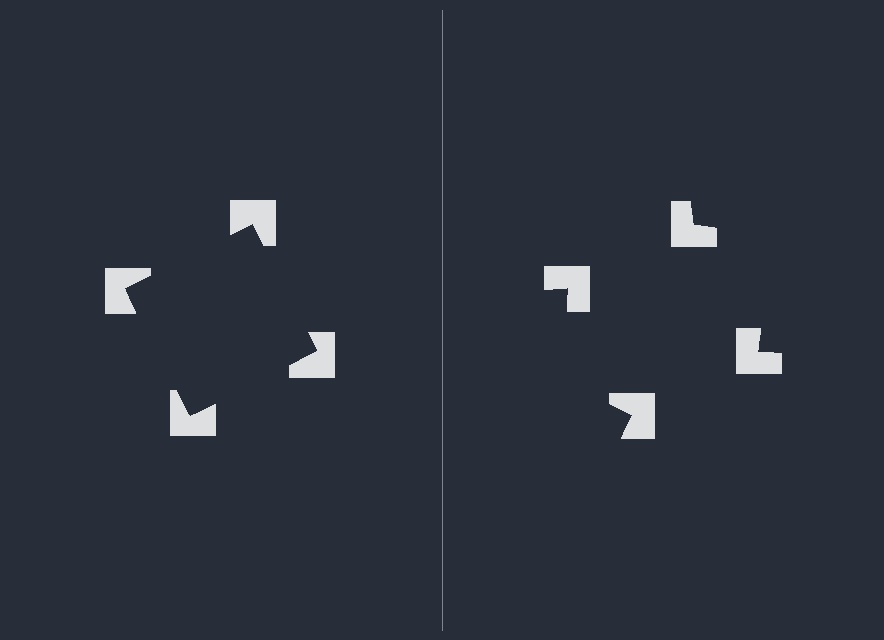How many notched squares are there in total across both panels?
8 — 4 on each side.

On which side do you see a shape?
An illusory square appears on the left side. On the right side the wedge cuts are rotated, so no coherent shape forms.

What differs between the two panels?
The notched squares are positioned identically on both sides; only the wedge orientations differ. On the left they align to a square; on the right they are misaligned.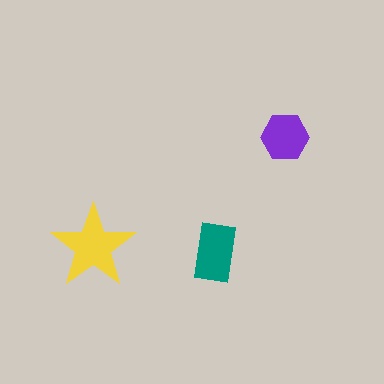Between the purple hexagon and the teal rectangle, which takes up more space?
The teal rectangle.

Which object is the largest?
The yellow star.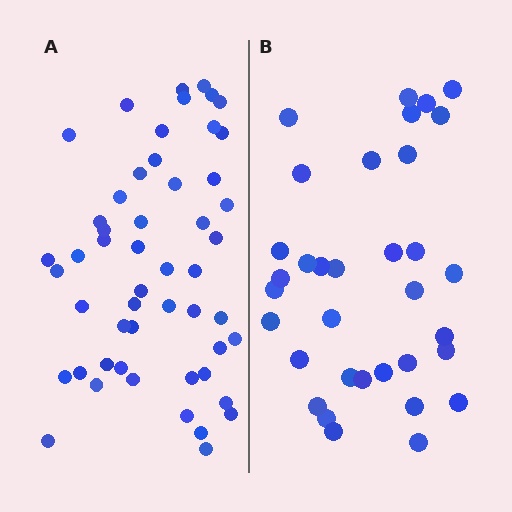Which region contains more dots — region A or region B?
Region A (the left region) has more dots.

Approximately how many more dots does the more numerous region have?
Region A has approximately 20 more dots than region B.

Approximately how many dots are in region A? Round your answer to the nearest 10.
About 50 dots. (The exact count is 52, which rounds to 50.)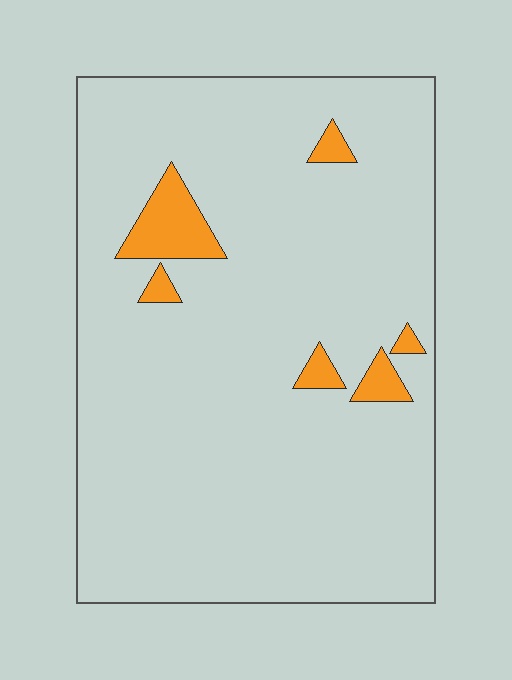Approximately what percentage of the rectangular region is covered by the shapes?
Approximately 5%.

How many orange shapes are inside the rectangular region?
6.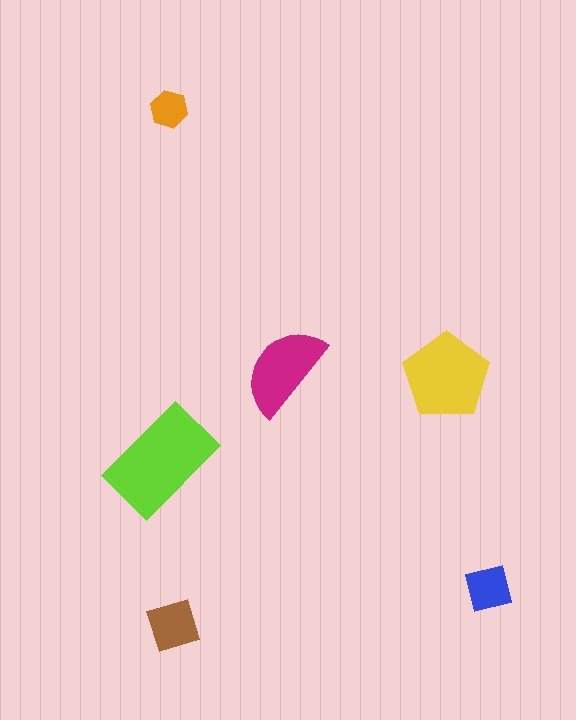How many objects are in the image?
There are 6 objects in the image.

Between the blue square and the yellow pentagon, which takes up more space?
The yellow pentagon.